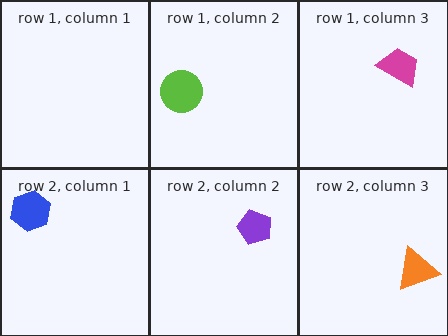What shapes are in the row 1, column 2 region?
The lime circle.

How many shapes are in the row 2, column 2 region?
1.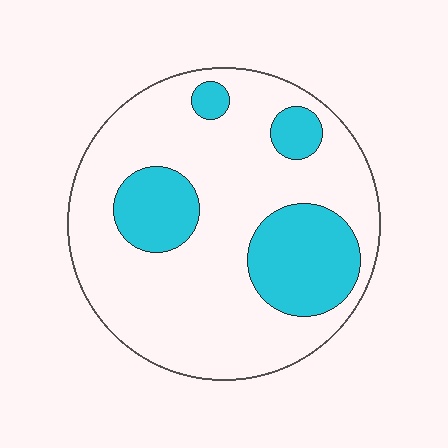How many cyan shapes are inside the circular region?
4.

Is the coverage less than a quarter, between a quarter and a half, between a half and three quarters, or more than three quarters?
Between a quarter and a half.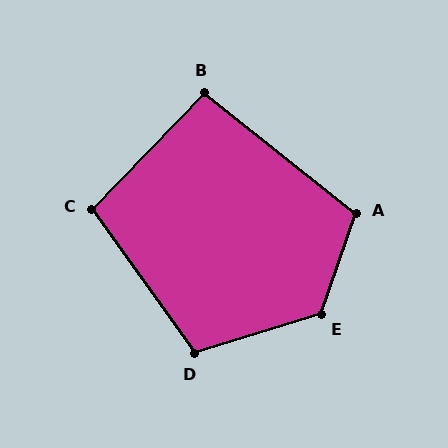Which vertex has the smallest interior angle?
B, at approximately 96 degrees.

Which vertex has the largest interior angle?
E, at approximately 126 degrees.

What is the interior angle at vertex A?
Approximately 109 degrees (obtuse).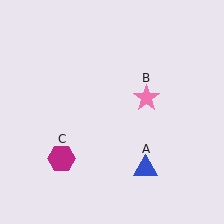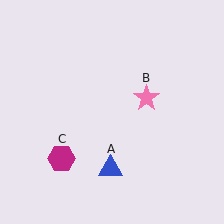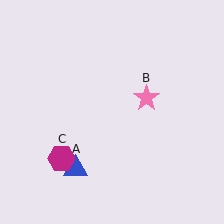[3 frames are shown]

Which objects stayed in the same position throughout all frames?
Pink star (object B) and magenta hexagon (object C) remained stationary.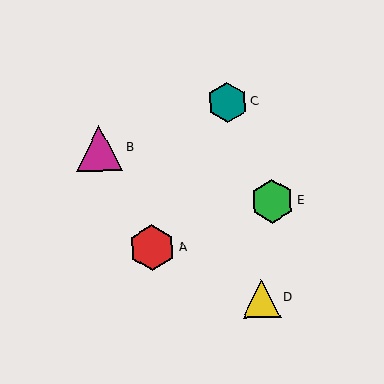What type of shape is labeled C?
Shape C is a teal hexagon.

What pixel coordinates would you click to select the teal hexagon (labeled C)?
Click at (227, 102) to select the teal hexagon C.